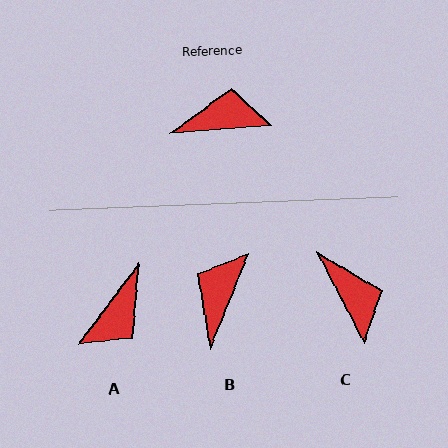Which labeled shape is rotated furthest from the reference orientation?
A, about 131 degrees away.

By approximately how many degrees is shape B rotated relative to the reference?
Approximately 64 degrees counter-clockwise.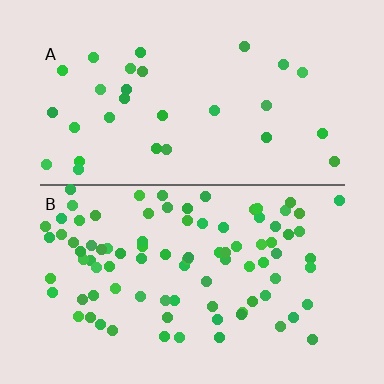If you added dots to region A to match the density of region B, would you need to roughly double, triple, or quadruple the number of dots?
Approximately triple.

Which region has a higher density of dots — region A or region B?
B (the bottom).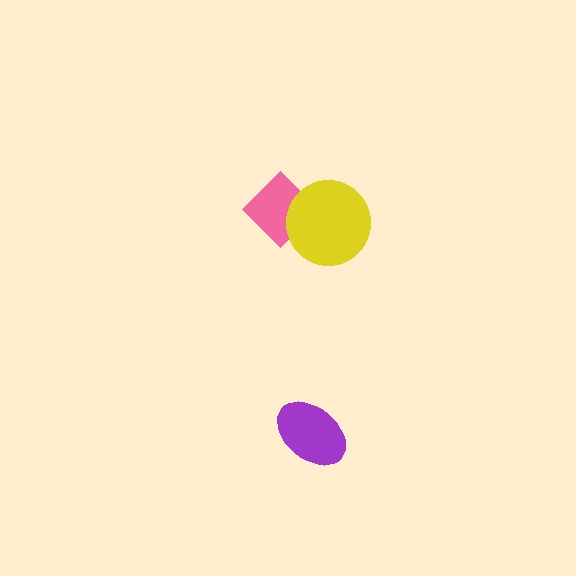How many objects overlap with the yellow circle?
1 object overlaps with the yellow circle.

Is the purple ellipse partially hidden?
No, no other shape covers it.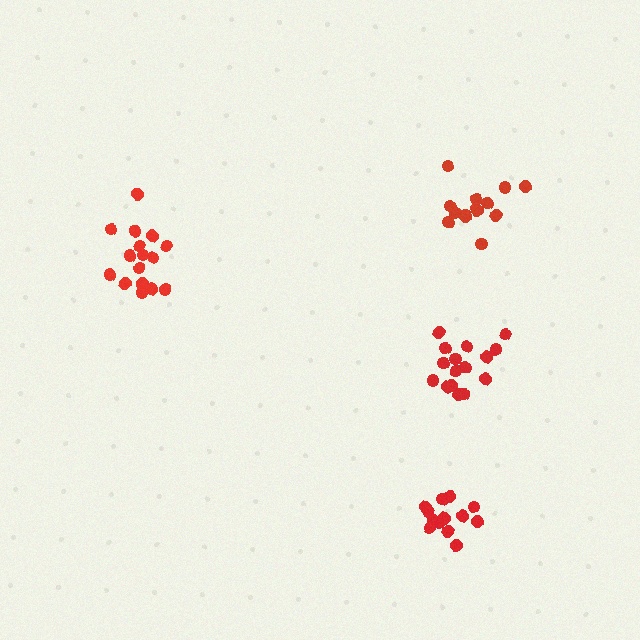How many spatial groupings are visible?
There are 4 spatial groupings.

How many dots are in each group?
Group 1: 13 dots, Group 2: 16 dots, Group 3: 14 dots, Group 4: 16 dots (59 total).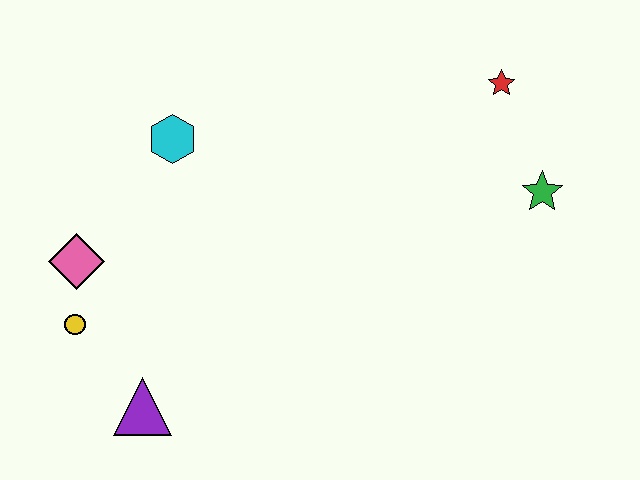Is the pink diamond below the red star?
Yes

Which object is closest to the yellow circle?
The pink diamond is closest to the yellow circle.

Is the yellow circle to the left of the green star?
Yes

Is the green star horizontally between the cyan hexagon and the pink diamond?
No